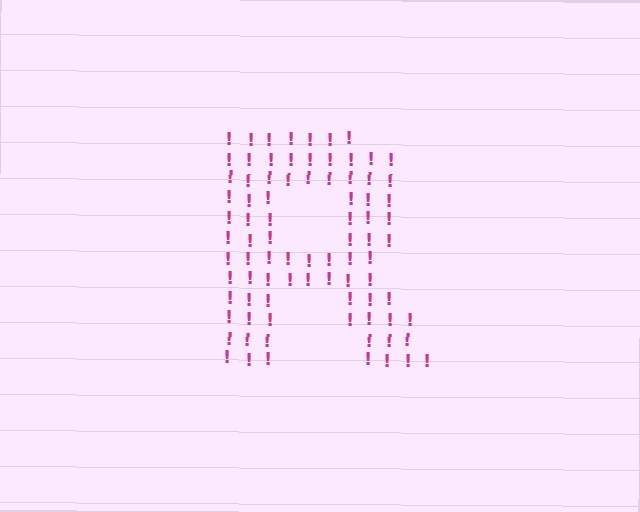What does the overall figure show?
The overall figure shows the letter R.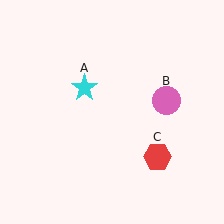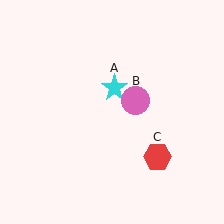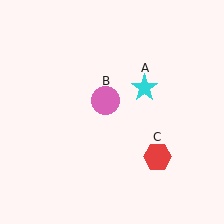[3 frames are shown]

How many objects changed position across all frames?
2 objects changed position: cyan star (object A), pink circle (object B).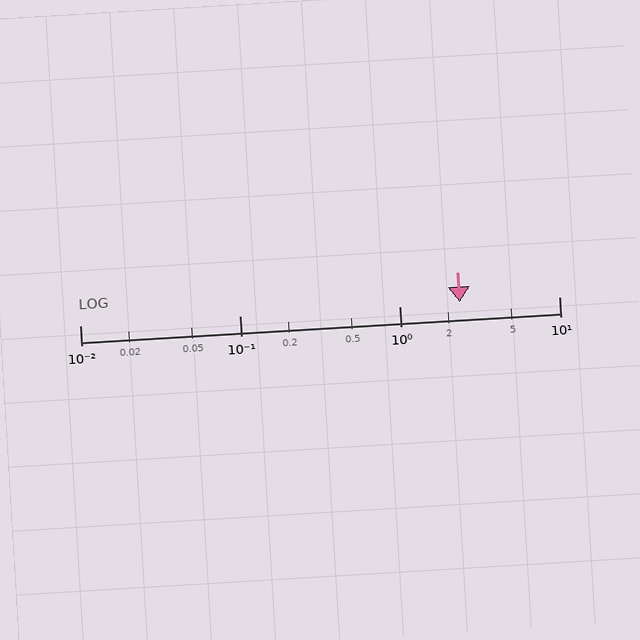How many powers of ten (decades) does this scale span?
The scale spans 3 decades, from 0.01 to 10.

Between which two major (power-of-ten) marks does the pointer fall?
The pointer is between 1 and 10.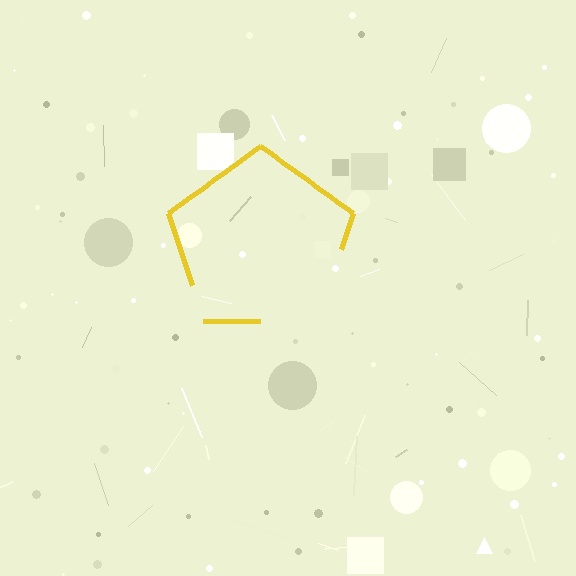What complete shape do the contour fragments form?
The contour fragments form a pentagon.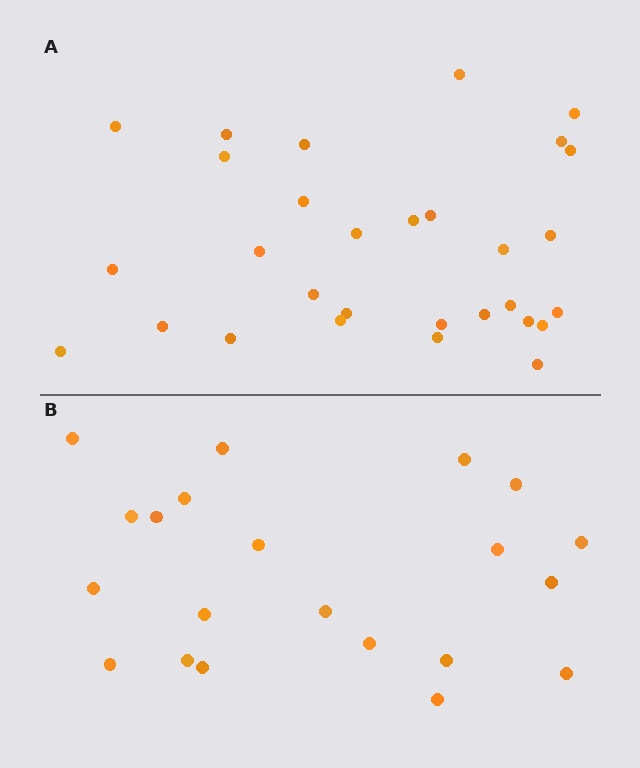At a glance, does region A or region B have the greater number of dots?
Region A (the top region) has more dots.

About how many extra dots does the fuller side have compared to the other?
Region A has roughly 8 or so more dots than region B.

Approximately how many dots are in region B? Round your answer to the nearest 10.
About 20 dots. (The exact count is 21, which rounds to 20.)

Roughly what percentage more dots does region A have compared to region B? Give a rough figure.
About 45% more.